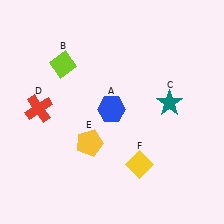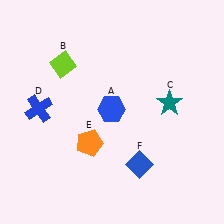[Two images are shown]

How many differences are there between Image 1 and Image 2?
There are 3 differences between the two images.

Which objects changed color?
D changed from red to blue. E changed from yellow to orange. F changed from yellow to blue.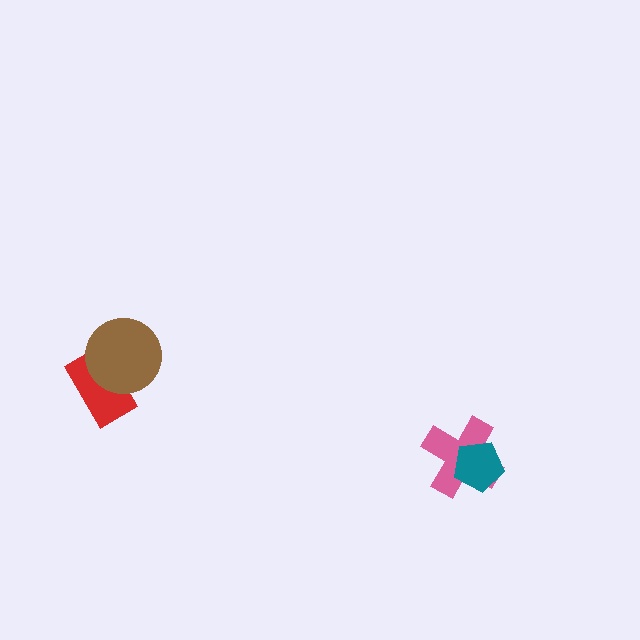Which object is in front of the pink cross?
The teal pentagon is in front of the pink cross.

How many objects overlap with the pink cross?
1 object overlaps with the pink cross.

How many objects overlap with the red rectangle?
1 object overlaps with the red rectangle.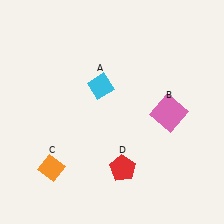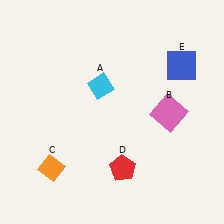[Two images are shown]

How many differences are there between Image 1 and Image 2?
There is 1 difference between the two images.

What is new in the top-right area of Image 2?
A blue square (E) was added in the top-right area of Image 2.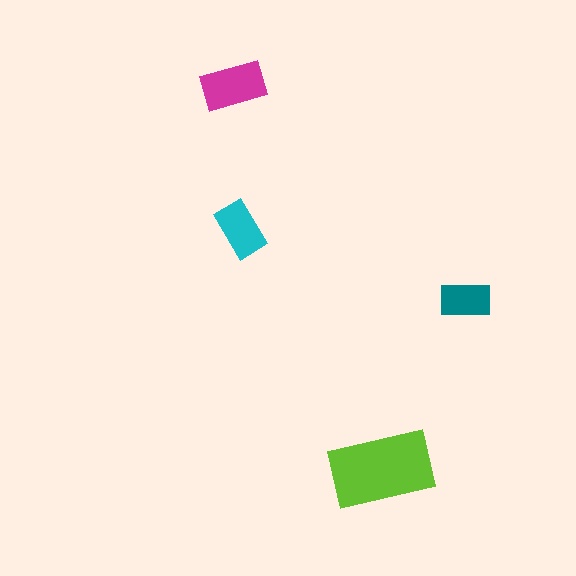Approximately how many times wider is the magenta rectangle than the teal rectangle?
About 1.5 times wider.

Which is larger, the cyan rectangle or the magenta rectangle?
The magenta one.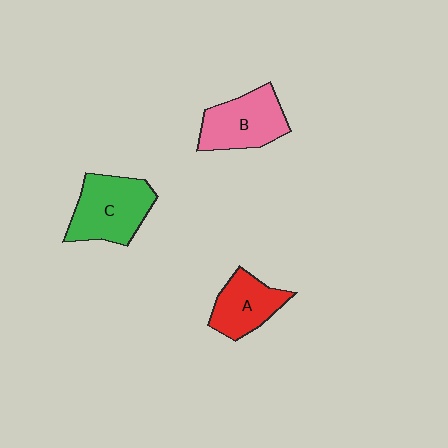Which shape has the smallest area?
Shape A (red).